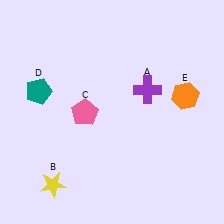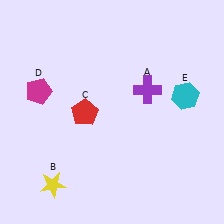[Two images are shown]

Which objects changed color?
C changed from pink to red. D changed from teal to magenta. E changed from orange to cyan.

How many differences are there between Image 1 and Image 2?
There are 3 differences between the two images.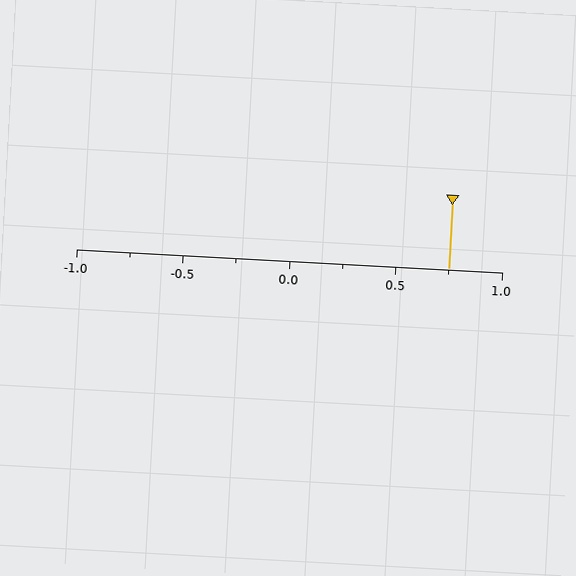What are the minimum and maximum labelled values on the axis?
The axis runs from -1.0 to 1.0.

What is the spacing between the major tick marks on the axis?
The major ticks are spaced 0.5 apart.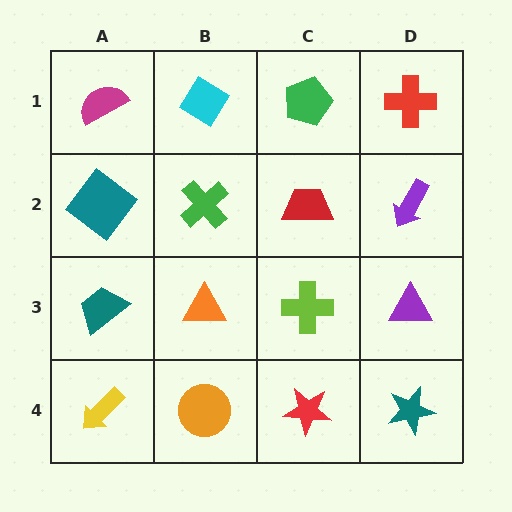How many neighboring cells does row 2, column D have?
3.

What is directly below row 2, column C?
A lime cross.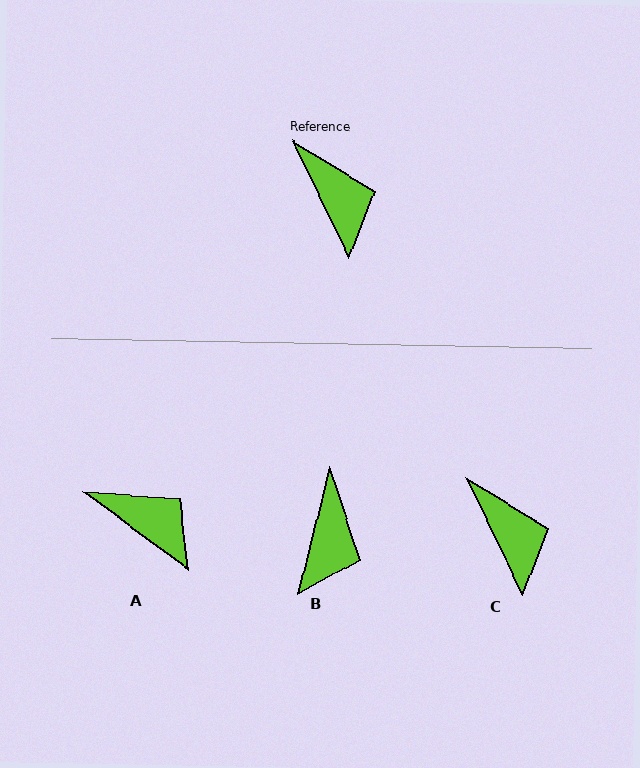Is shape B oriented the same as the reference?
No, it is off by about 40 degrees.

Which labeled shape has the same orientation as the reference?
C.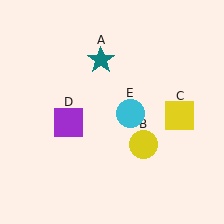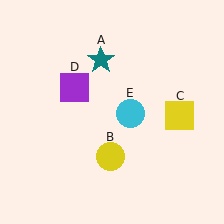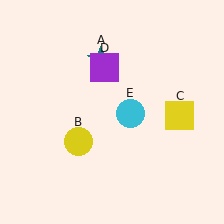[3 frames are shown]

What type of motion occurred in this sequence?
The yellow circle (object B), purple square (object D) rotated clockwise around the center of the scene.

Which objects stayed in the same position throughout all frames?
Teal star (object A) and yellow square (object C) and cyan circle (object E) remained stationary.